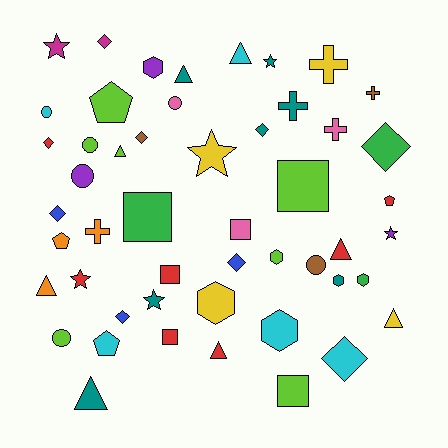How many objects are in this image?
There are 50 objects.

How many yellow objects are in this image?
There are 4 yellow objects.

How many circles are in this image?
There are 6 circles.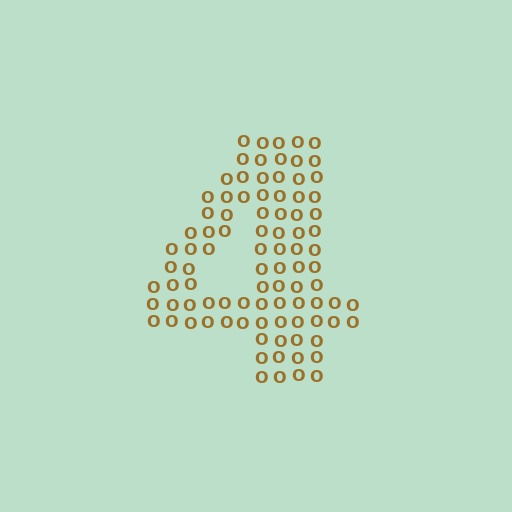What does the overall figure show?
The overall figure shows the digit 4.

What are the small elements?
The small elements are letter O's.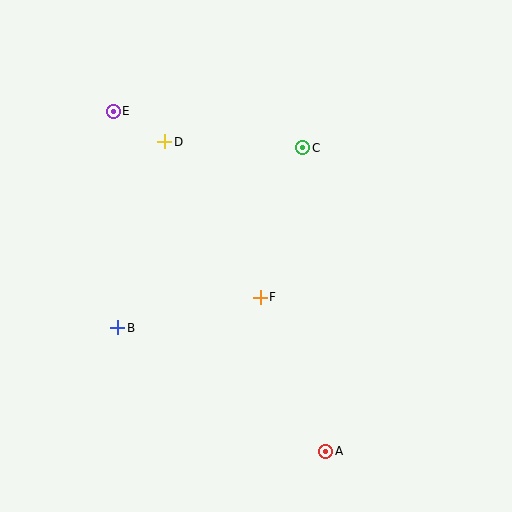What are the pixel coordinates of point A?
Point A is at (326, 451).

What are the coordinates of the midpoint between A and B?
The midpoint between A and B is at (222, 389).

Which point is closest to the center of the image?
Point F at (260, 297) is closest to the center.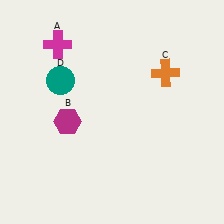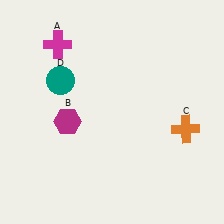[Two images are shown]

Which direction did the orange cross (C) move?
The orange cross (C) moved down.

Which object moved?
The orange cross (C) moved down.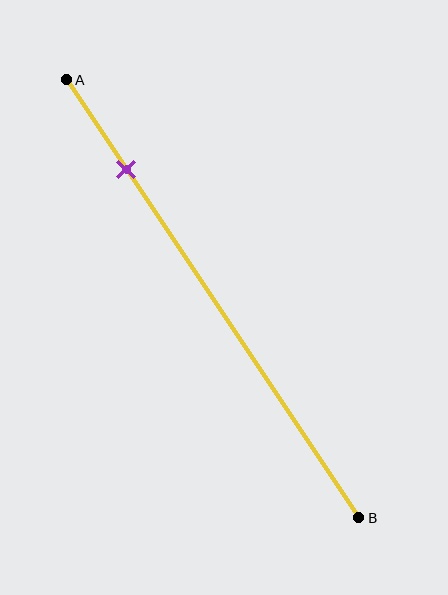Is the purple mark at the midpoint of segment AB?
No, the mark is at about 20% from A, not at the 50% midpoint.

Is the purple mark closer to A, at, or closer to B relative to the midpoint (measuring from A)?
The purple mark is closer to point A than the midpoint of segment AB.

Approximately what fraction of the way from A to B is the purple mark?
The purple mark is approximately 20% of the way from A to B.